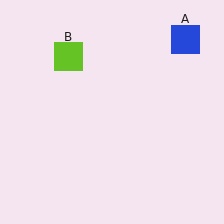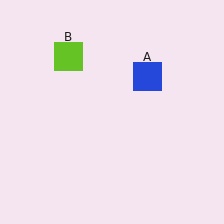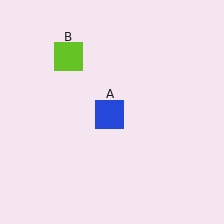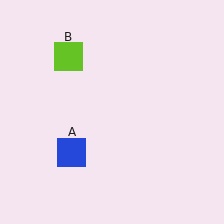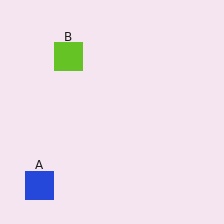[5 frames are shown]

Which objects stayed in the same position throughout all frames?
Lime square (object B) remained stationary.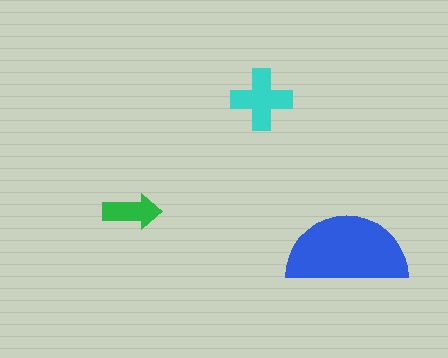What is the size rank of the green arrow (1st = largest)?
3rd.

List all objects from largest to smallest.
The blue semicircle, the cyan cross, the green arrow.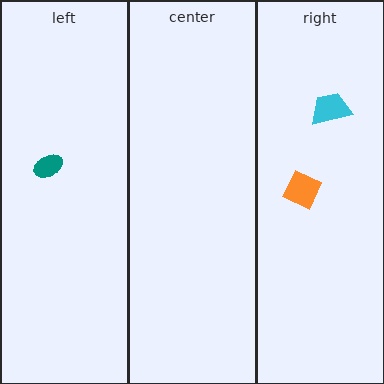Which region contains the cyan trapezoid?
The right region.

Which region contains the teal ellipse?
The left region.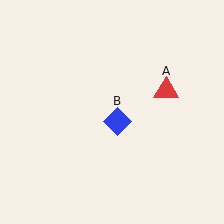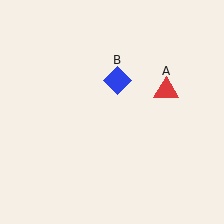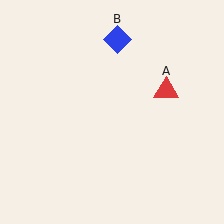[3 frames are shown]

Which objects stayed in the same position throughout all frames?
Red triangle (object A) remained stationary.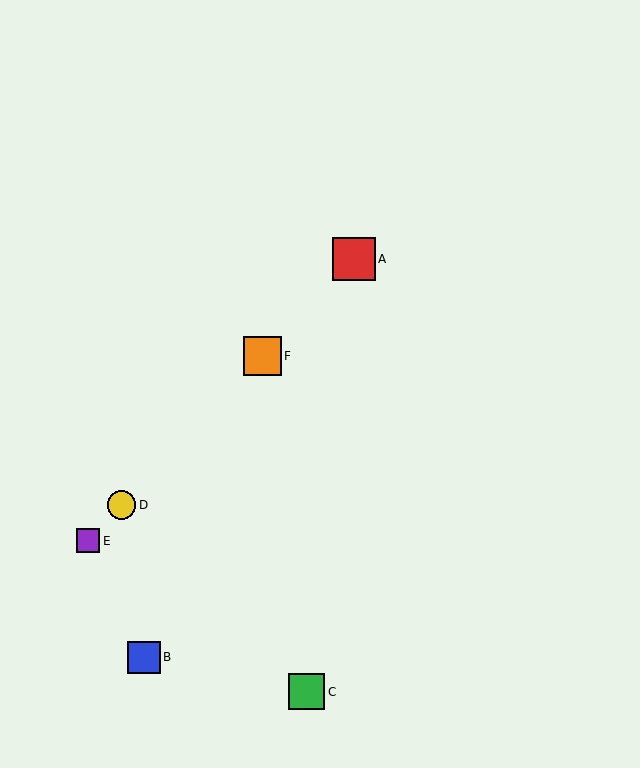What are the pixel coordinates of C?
Object C is at (306, 692).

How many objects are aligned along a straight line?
4 objects (A, D, E, F) are aligned along a straight line.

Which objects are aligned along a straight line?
Objects A, D, E, F are aligned along a straight line.